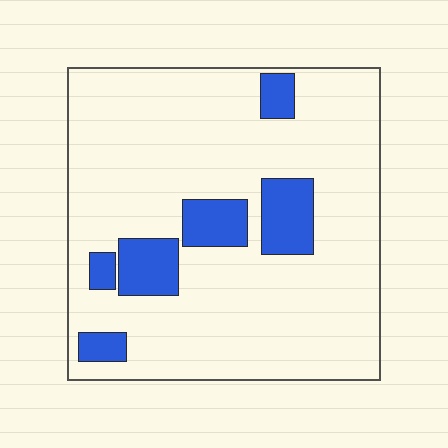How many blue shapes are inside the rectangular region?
6.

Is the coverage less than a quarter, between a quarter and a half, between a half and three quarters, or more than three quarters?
Less than a quarter.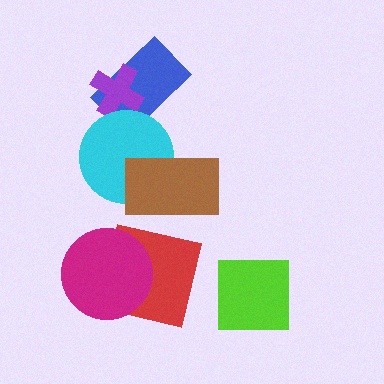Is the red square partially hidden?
Yes, it is partially covered by another shape.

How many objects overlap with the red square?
1 object overlaps with the red square.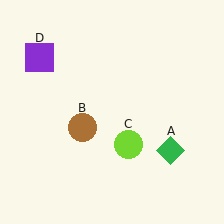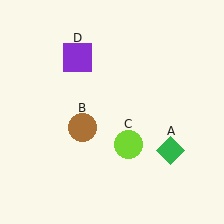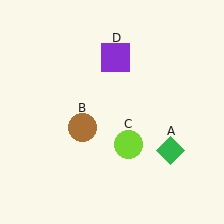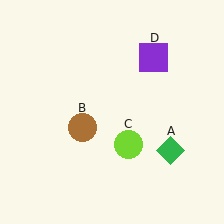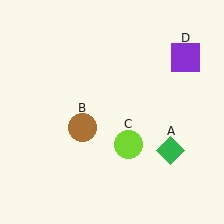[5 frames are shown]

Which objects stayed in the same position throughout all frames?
Green diamond (object A) and brown circle (object B) and lime circle (object C) remained stationary.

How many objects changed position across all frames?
1 object changed position: purple square (object D).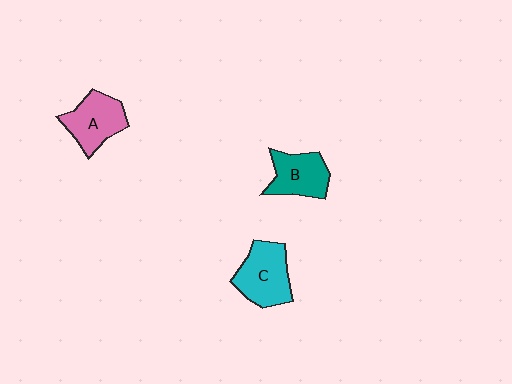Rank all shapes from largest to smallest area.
From largest to smallest: C (cyan), A (pink), B (teal).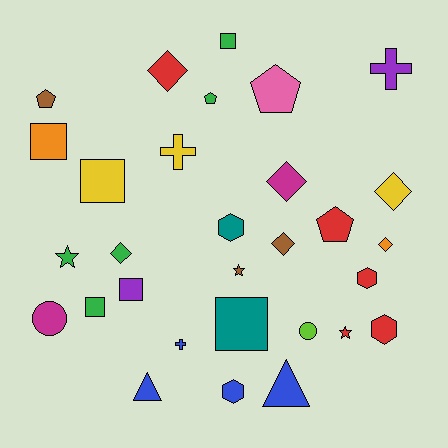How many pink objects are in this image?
There is 1 pink object.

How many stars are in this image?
There are 3 stars.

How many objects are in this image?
There are 30 objects.